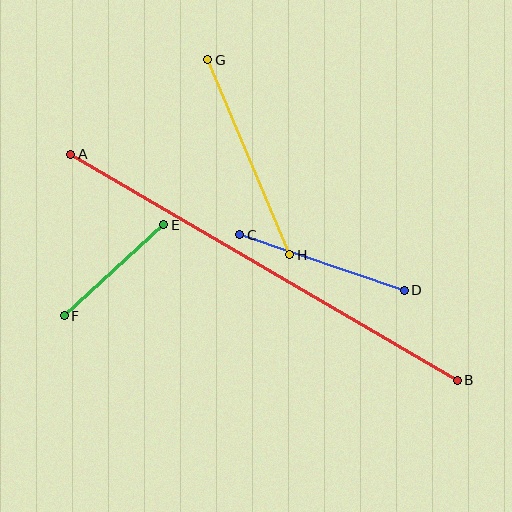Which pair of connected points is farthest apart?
Points A and B are farthest apart.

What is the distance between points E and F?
The distance is approximately 135 pixels.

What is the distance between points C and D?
The distance is approximately 174 pixels.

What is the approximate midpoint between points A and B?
The midpoint is at approximately (264, 267) pixels.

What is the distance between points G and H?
The distance is approximately 212 pixels.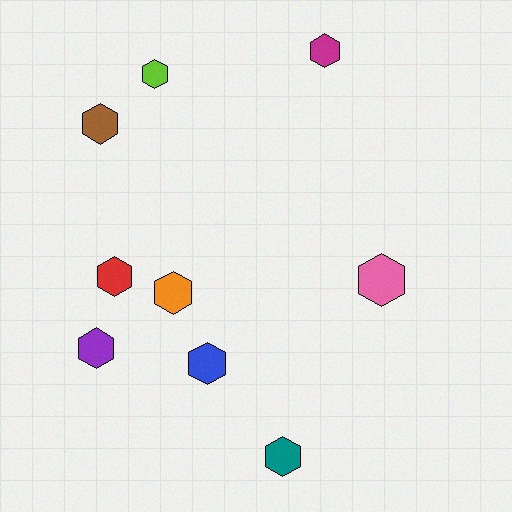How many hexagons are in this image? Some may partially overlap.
There are 9 hexagons.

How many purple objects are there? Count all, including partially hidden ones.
There is 1 purple object.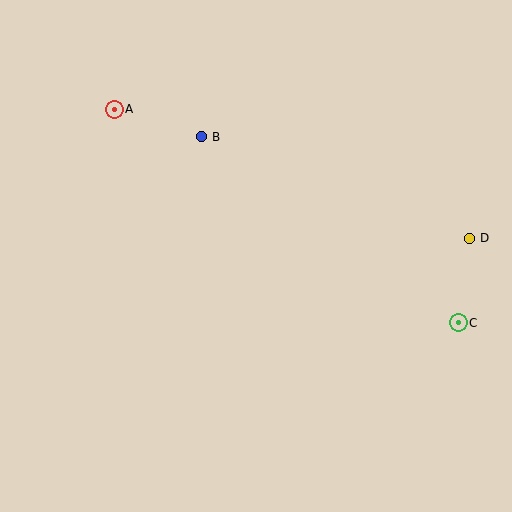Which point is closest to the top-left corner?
Point A is closest to the top-left corner.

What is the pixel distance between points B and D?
The distance between B and D is 286 pixels.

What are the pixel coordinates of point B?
Point B is at (201, 137).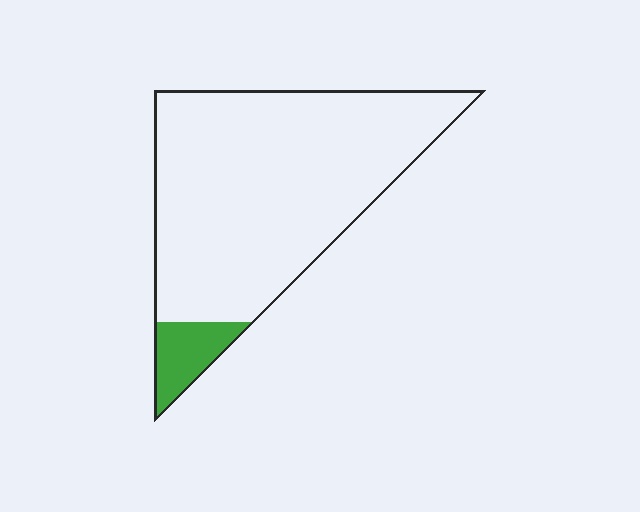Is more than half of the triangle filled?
No.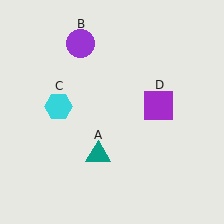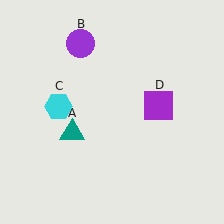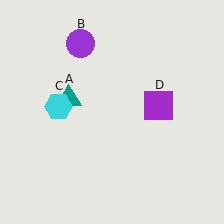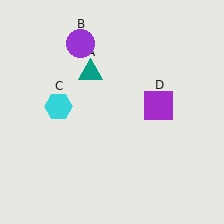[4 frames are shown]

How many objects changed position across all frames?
1 object changed position: teal triangle (object A).